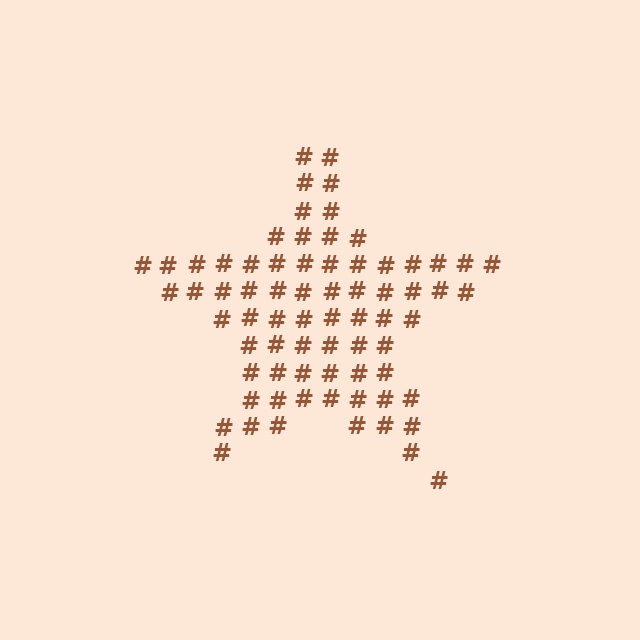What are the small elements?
The small elements are hash symbols.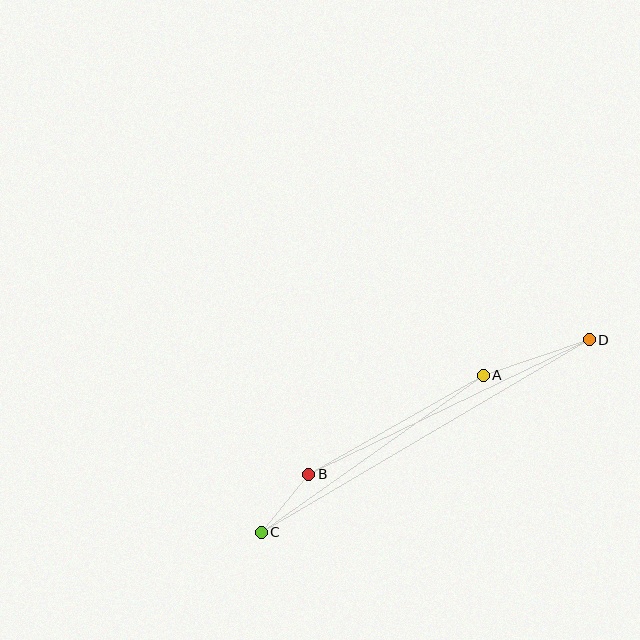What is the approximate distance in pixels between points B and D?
The distance between B and D is approximately 311 pixels.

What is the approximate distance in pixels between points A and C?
The distance between A and C is approximately 272 pixels.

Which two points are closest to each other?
Points B and C are closest to each other.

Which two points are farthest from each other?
Points C and D are farthest from each other.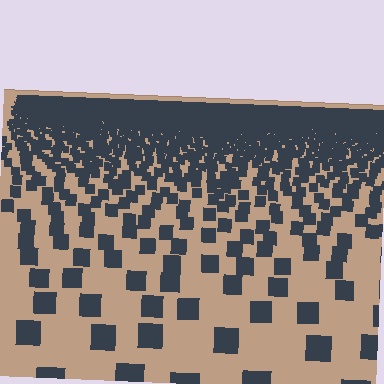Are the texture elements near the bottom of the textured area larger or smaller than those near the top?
Larger. Near the bottom, elements are closer to the viewer and appear at a bigger on-screen size.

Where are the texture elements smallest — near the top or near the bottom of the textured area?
Near the top.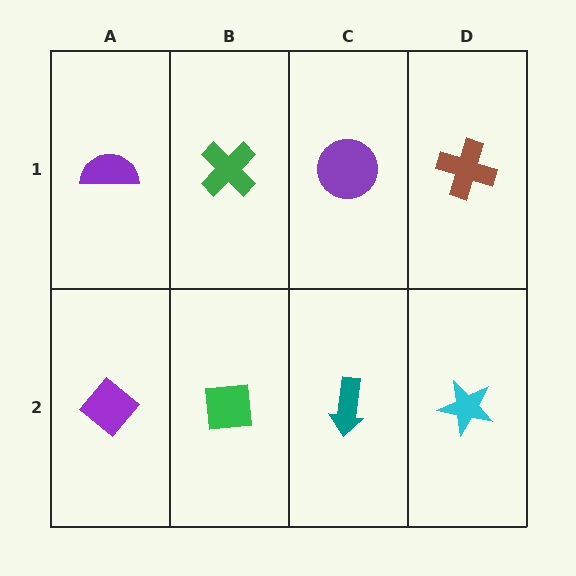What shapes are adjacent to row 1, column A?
A purple diamond (row 2, column A), a green cross (row 1, column B).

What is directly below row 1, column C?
A teal arrow.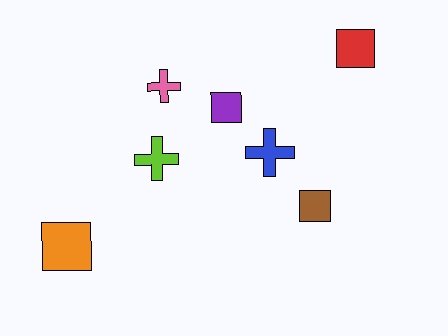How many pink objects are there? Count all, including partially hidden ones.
There is 1 pink object.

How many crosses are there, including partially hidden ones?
There are 3 crosses.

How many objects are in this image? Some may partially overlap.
There are 7 objects.